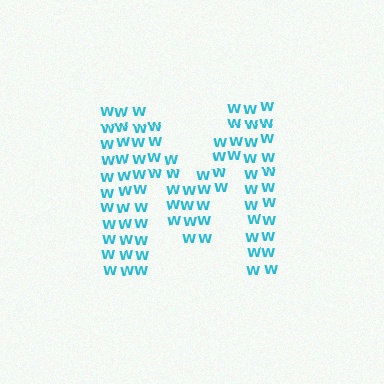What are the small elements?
The small elements are letter W's.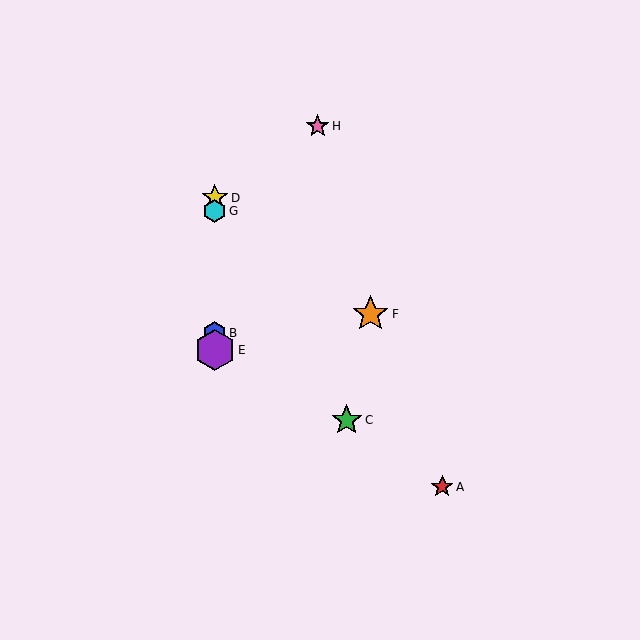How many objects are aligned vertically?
4 objects (B, D, E, G) are aligned vertically.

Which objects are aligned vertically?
Objects B, D, E, G are aligned vertically.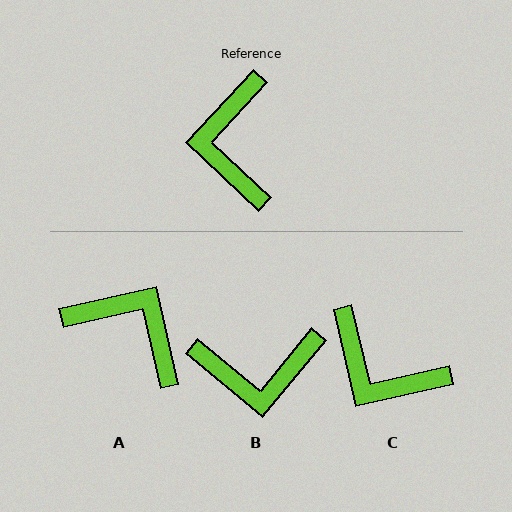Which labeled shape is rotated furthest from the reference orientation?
A, about 124 degrees away.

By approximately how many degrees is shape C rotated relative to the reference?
Approximately 56 degrees counter-clockwise.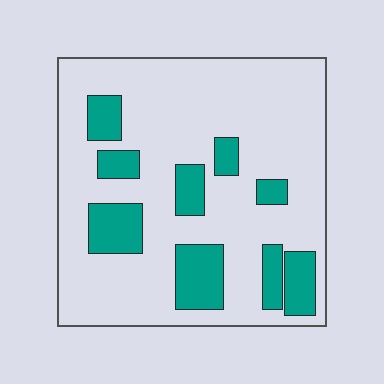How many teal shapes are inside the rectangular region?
9.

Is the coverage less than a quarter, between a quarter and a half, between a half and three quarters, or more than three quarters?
Less than a quarter.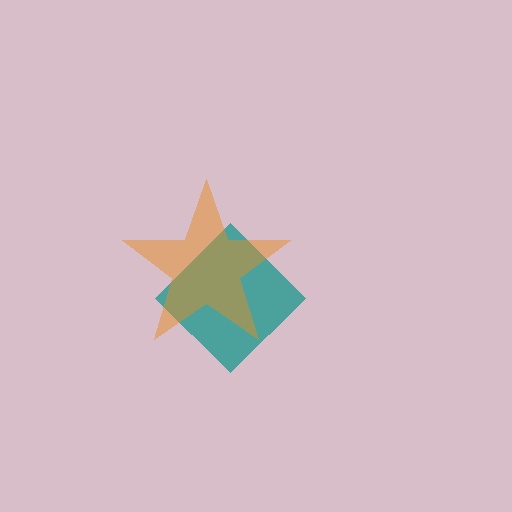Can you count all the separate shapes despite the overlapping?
Yes, there are 2 separate shapes.